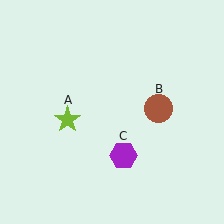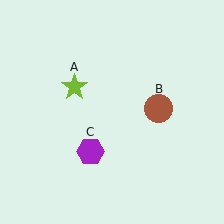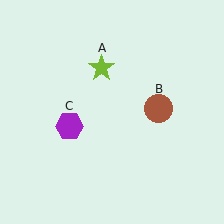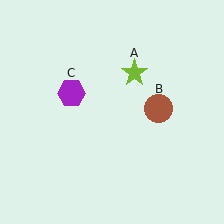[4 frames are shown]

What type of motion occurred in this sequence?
The lime star (object A), purple hexagon (object C) rotated clockwise around the center of the scene.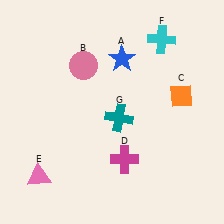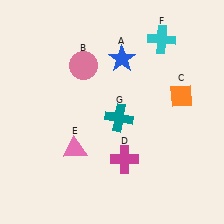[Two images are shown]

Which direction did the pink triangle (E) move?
The pink triangle (E) moved right.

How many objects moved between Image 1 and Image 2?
1 object moved between the two images.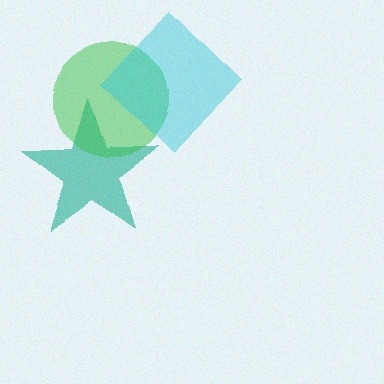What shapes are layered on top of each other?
The layered shapes are: a teal star, a green circle, a cyan diamond.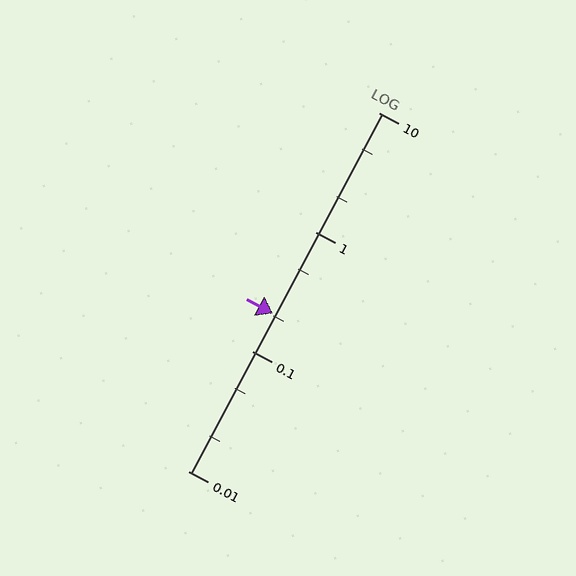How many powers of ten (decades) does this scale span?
The scale spans 3 decades, from 0.01 to 10.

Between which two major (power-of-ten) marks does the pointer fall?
The pointer is between 0.1 and 1.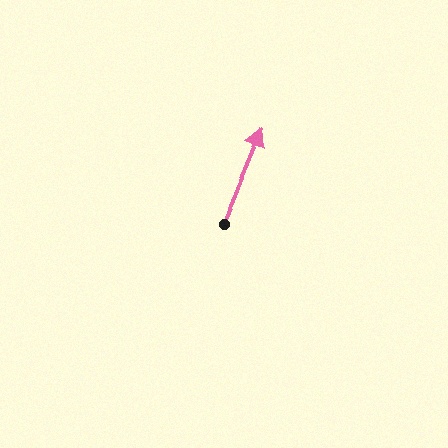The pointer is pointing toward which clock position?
Roughly 1 o'clock.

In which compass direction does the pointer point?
Northeast.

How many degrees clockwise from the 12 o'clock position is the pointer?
Approximately 23 degrees.